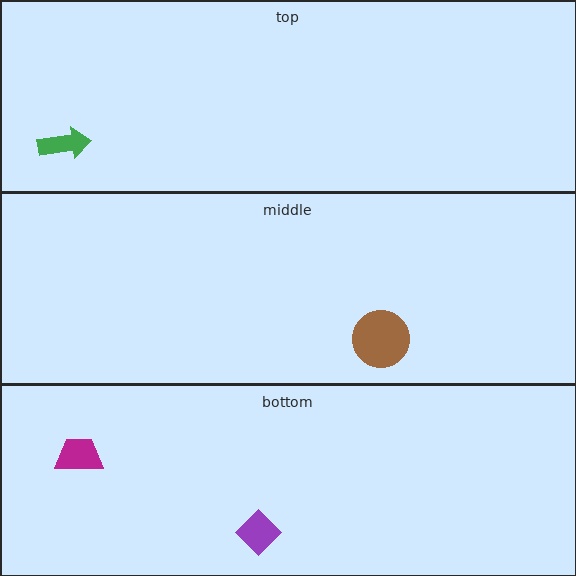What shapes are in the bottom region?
The magenta trapezoid, the purple diamond.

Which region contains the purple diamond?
The bottom region.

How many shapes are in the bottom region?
2.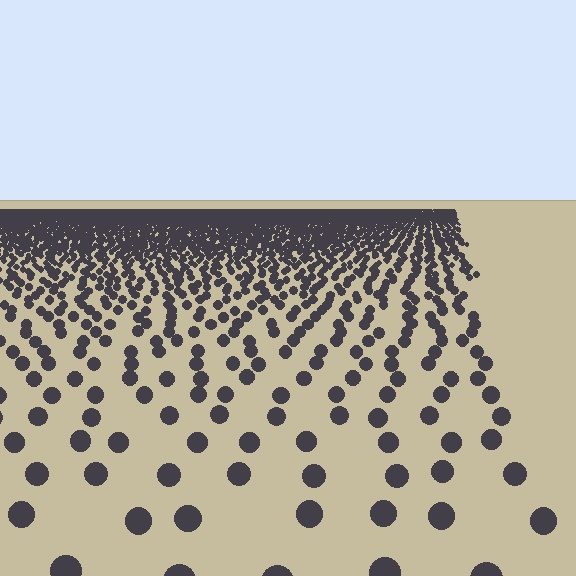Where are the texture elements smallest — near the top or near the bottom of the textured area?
Near the top.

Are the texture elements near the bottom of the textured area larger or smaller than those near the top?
Larger. Near the bottom, elements are closer to the viewer and appear at a bigger on-screen size.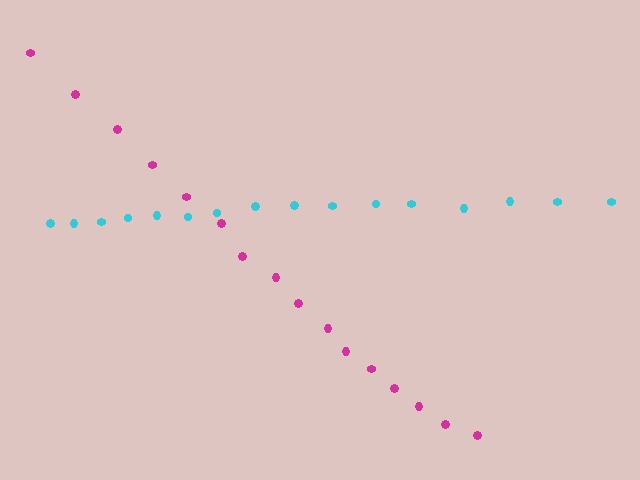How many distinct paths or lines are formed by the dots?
There are 2 distinct paths.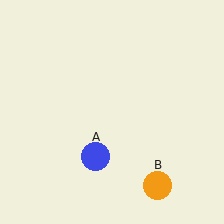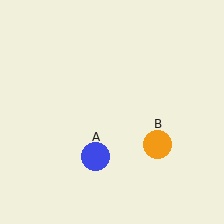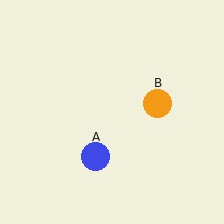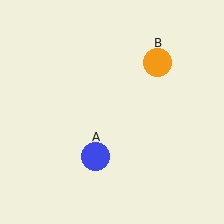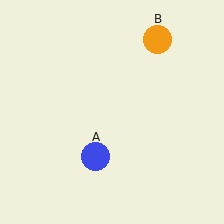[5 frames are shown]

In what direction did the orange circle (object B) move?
The orange circle (object B) moved up.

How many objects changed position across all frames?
1 object changed position: orange circle (object B).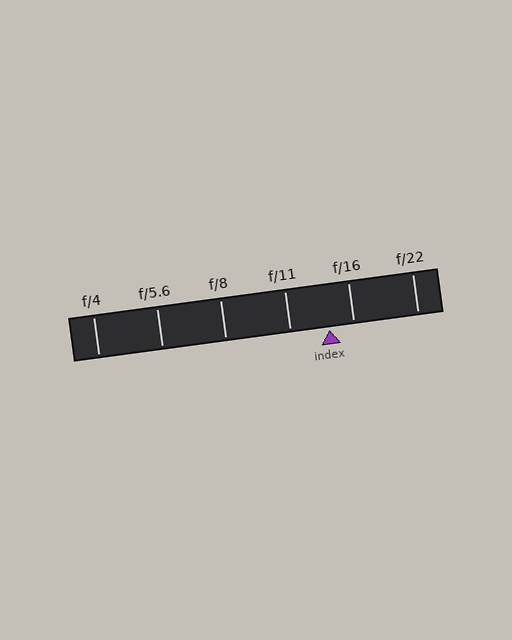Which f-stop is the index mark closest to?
The index mark is closest to f/16.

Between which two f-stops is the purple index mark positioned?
The index mark is between f/11 and f/16.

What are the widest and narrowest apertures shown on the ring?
The widest aperture shown is f/4 and the narrowest is f/22.